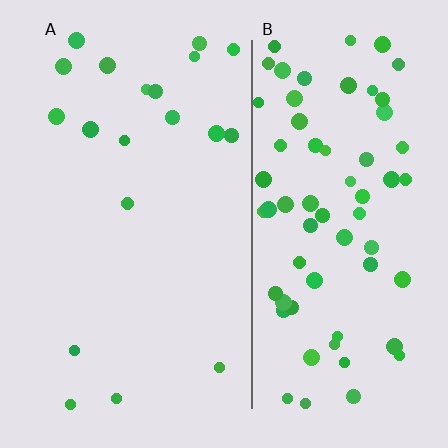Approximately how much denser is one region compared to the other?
Approximately 3.6× — region B over region A.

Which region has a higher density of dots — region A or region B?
B (the right).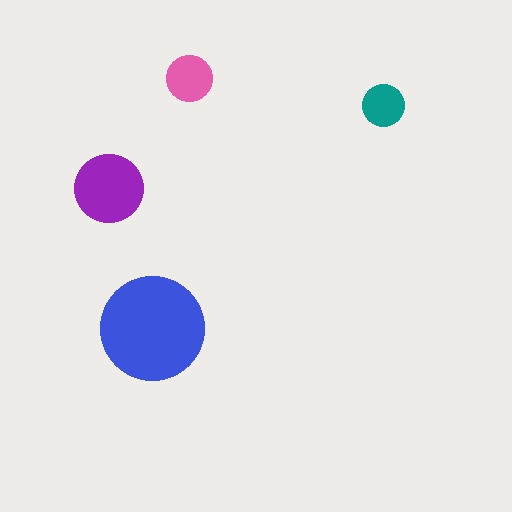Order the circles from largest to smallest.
the blue one, the purple one, the pink one, the teal one.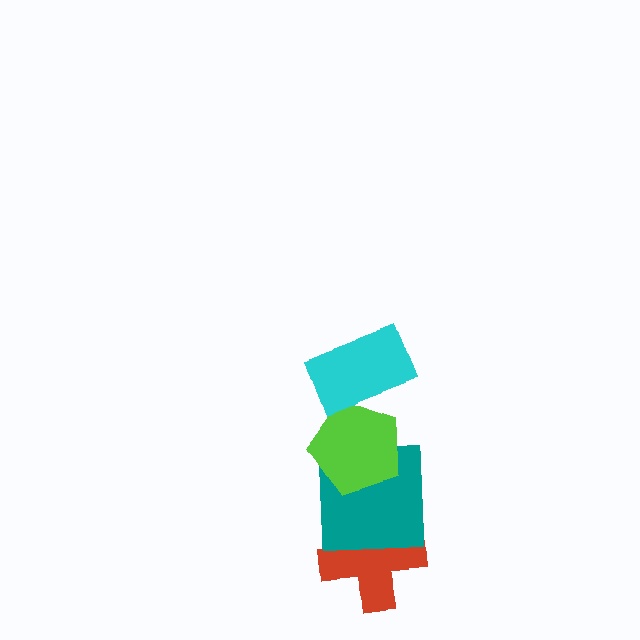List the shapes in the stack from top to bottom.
From top to bottom: the cyan rectangle, the lime pentagon, the teal square, the red cross.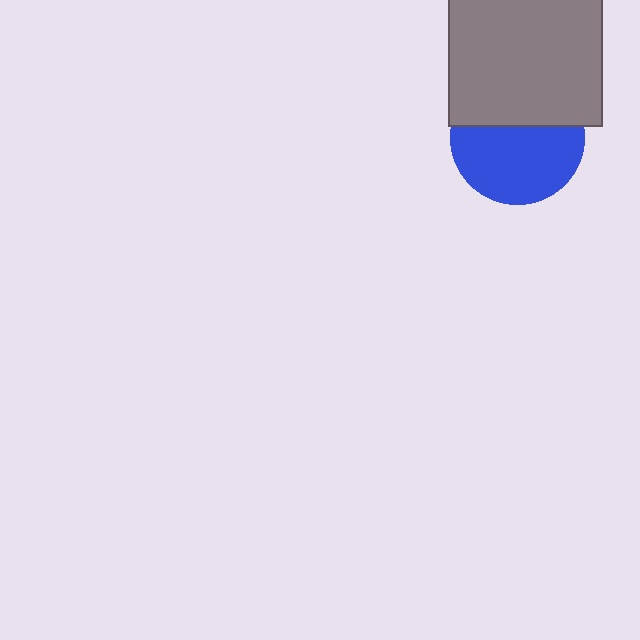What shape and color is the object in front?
The object in front is a gray square.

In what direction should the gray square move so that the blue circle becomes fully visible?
The gray square should move up. That is the shortest direction to clear the overlap and leave the blue circle fully visible.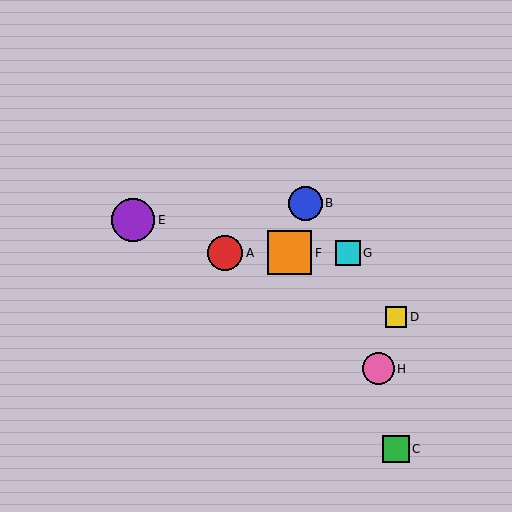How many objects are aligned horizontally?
3 objects (A, F, G) are aligned horizontally.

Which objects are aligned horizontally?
Objects A, F, G are aligned horizontally.